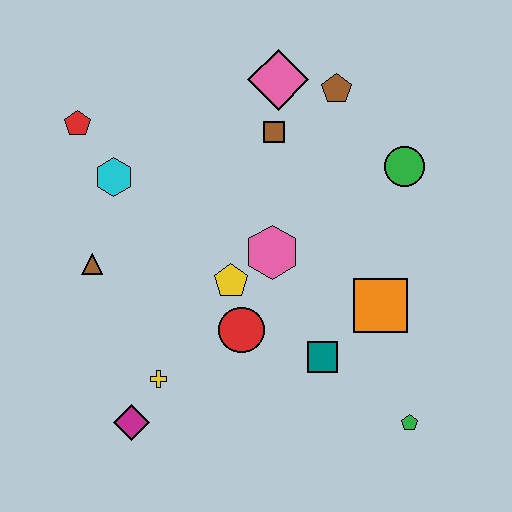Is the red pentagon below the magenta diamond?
No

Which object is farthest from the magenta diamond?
The brown pentagon is farthest from the magenta diamond.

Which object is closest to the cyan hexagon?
The red pentagon is closest to the cyan hexagon.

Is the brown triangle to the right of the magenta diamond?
No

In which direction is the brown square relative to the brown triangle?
The brown square is to the right of the brown triangle.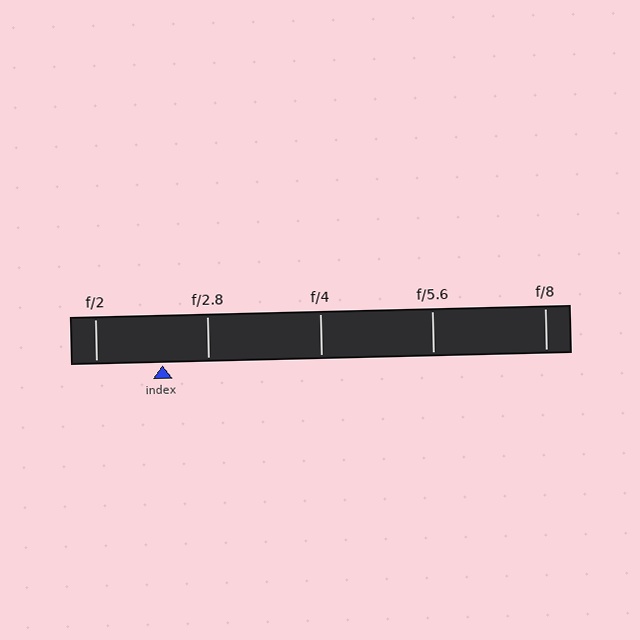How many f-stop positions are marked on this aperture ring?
There are 5 f-stop positions marked.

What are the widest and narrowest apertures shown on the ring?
The widest aperture shown is f/2 and the narrowest is f/8.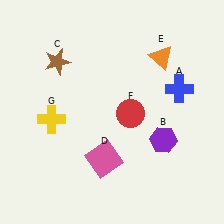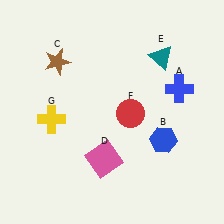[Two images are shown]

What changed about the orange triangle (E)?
In Image 1, E is orange. In Image 2, it changed to teal.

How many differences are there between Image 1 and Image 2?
There are 2 differences between the two images.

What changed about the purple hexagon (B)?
In Image 1, B is purple. In Image 2, it changed to blue.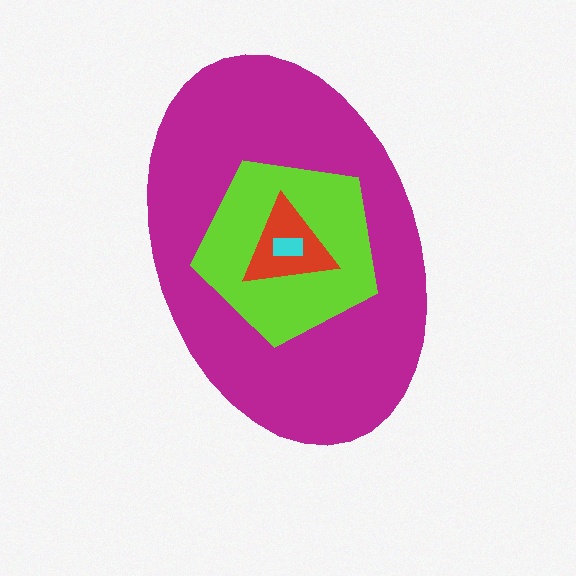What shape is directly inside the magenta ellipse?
The lime pentagon.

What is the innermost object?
The cyan rectangle.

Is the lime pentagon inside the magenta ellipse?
Yes.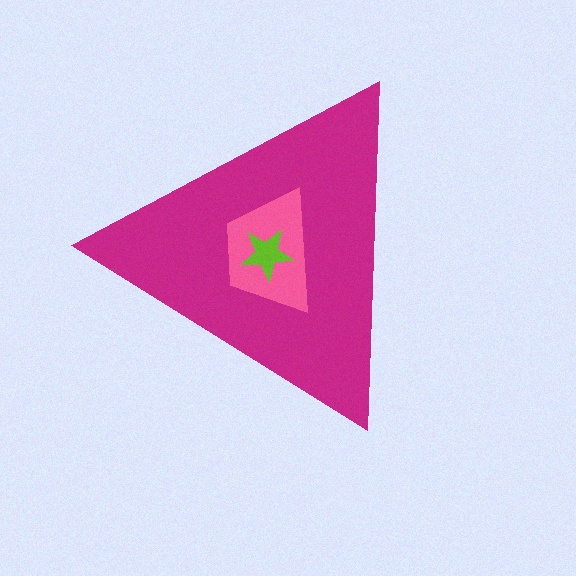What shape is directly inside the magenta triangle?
The pink trapezoid.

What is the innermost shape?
The lime star.